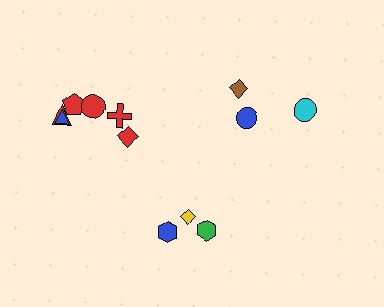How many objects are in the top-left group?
There are 6 objects.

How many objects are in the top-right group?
There are 3 objects.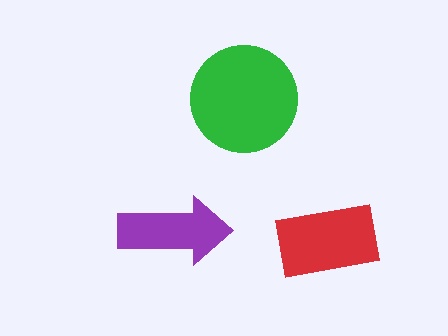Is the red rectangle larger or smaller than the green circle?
Smaller.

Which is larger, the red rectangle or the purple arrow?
The red rectangle.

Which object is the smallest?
The purple arrow.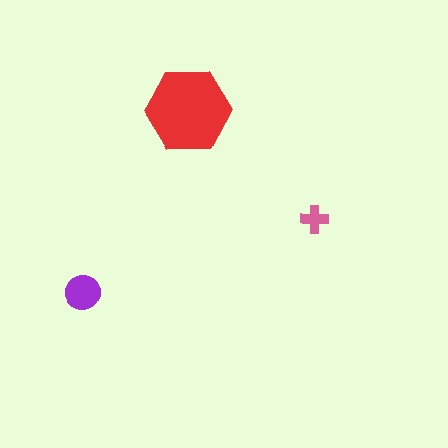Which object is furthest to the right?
The pink cross is rightmost.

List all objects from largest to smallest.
The red hexagon, the purple circle, the pink cross.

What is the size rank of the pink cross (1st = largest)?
3rd.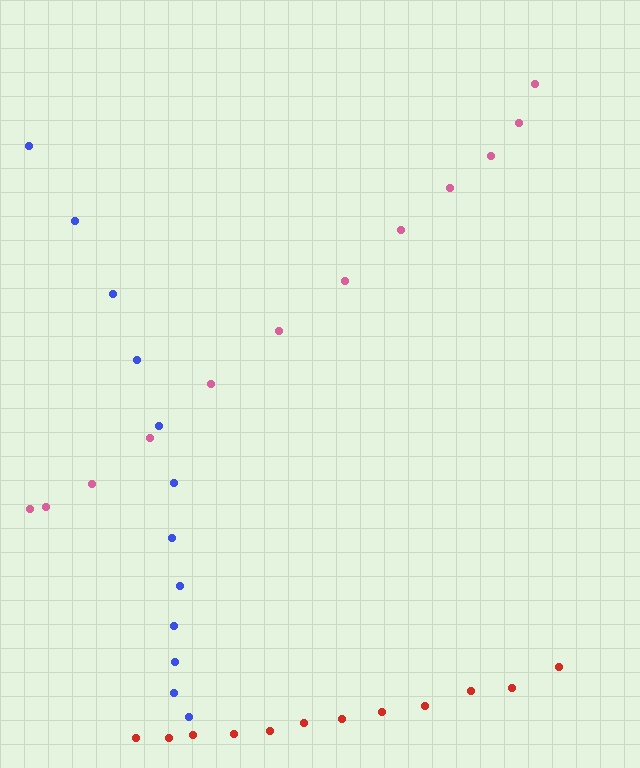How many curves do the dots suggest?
There are 3 distinct paths.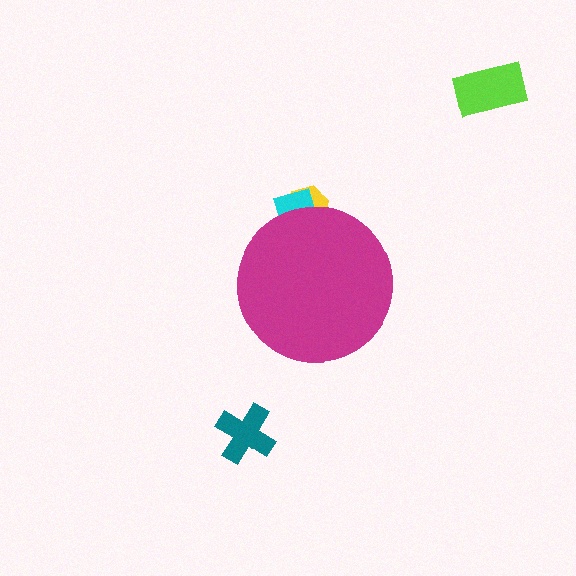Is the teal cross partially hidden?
No, the teal cross is fully visible.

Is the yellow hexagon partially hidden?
Yes, the yellow hexagon is partially hidden behind the magenta circle.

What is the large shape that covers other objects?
A magenta circle.